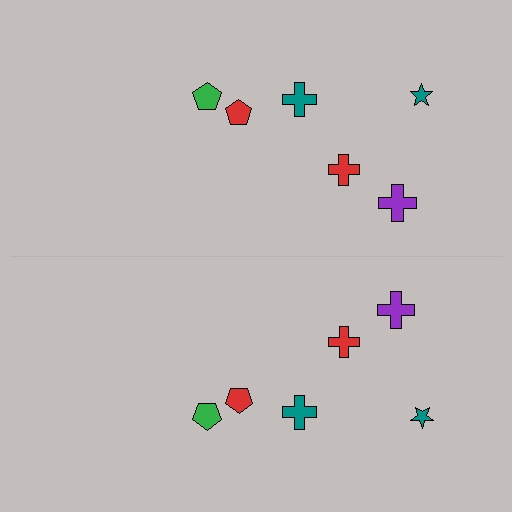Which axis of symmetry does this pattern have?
The pattern has a horizontal axis of symmetry running through the center of the image.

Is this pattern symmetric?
Yes, this pattern has bilateral (reflection) symmetry.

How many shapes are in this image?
There are 12 shapes in this image.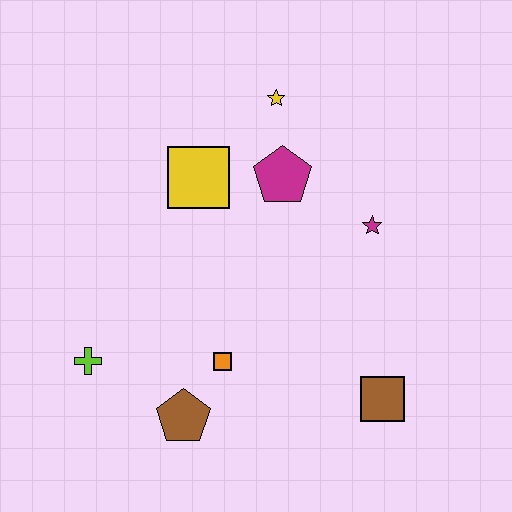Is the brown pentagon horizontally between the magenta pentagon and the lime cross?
Yes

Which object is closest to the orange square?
The brown pentagon is closest to the orange square.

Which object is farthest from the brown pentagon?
The yellow star is farthest from the brown pentagon.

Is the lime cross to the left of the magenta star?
Yes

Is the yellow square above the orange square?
Yes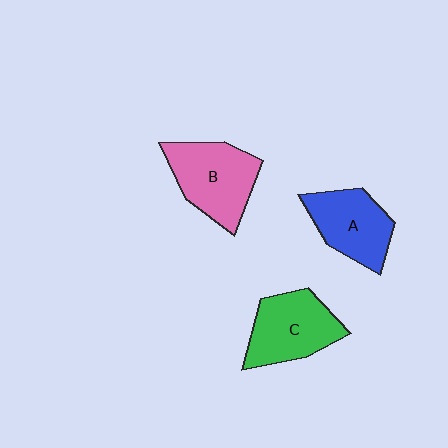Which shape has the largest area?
Shape B (pink).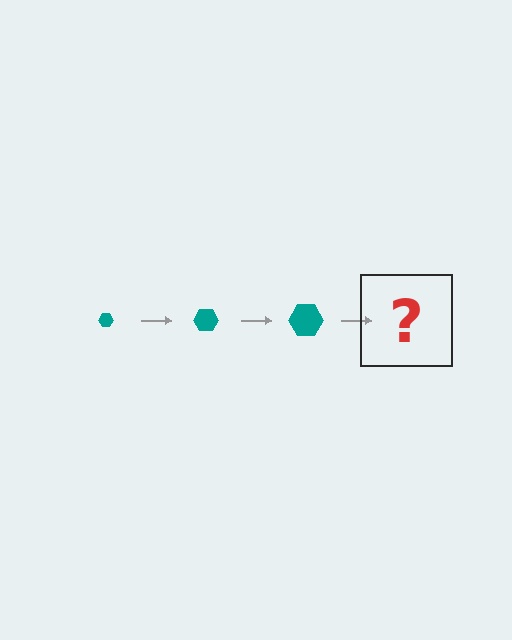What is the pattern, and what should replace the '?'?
The pattern is that the hexagon gets progressively larger each step. The '?' should be a teal hexagon, larger than the previous one.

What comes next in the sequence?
The next element should be a teal hexagon, larger than the previous one.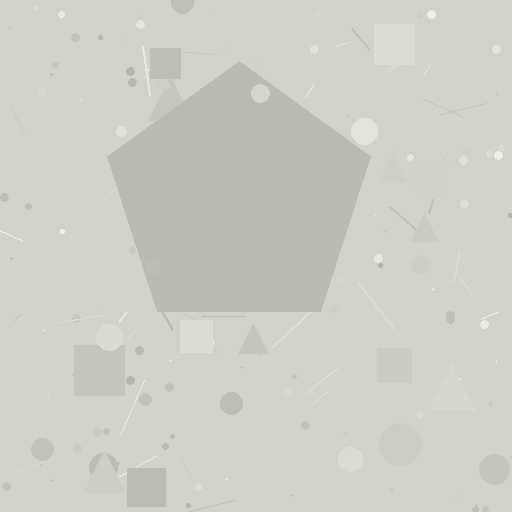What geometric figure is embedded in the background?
A pentagon is embedded in the background.